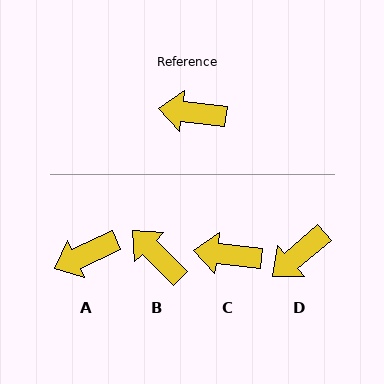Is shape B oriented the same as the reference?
No, it is off by about 38 degrees.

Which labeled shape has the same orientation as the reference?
C.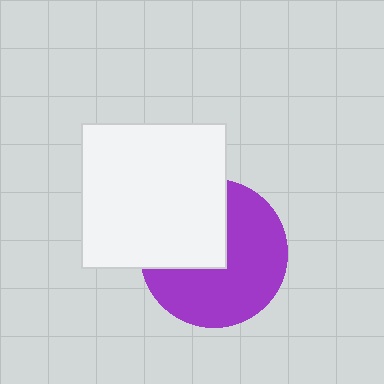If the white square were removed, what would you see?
You would see the complete purple circle.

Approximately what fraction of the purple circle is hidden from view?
Roughly 39% of the purple circle is hidden behind the white square.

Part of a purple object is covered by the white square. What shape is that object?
It is a circle.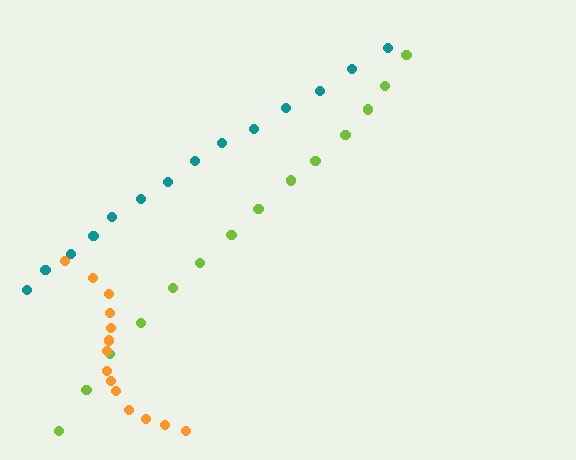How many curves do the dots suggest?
There are 3 distinct paths.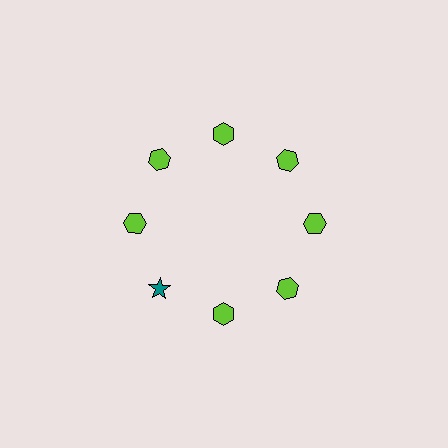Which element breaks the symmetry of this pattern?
The teal star at roughly the 8 o'clock position breaks the symmetry. All other shapes are lime hexagons.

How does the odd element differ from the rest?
It differs in both color (teal instead of lime) and shape (star instead of hexagon).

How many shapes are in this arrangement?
There are 8 shapes arranged in a ring pattern.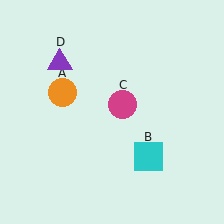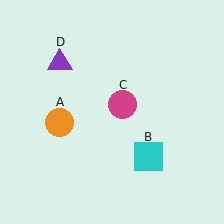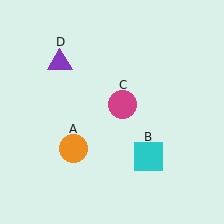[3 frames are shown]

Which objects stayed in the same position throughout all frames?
Cyan square (object B) and magenta circle (object C) and purple triangle (object D) remained stationary.